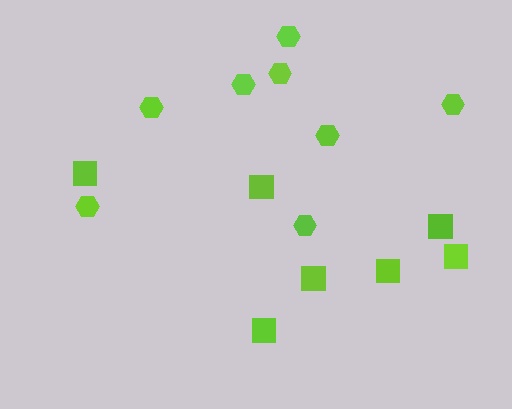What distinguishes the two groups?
There are 2 groups: one group of hexagons (8) and one group of squares (7).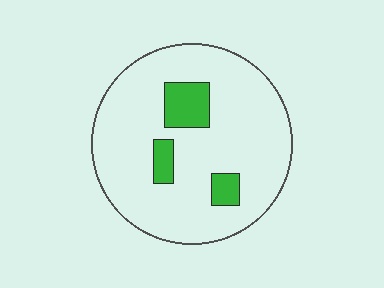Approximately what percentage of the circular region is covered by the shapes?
Approximately 15%.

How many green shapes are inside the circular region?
3.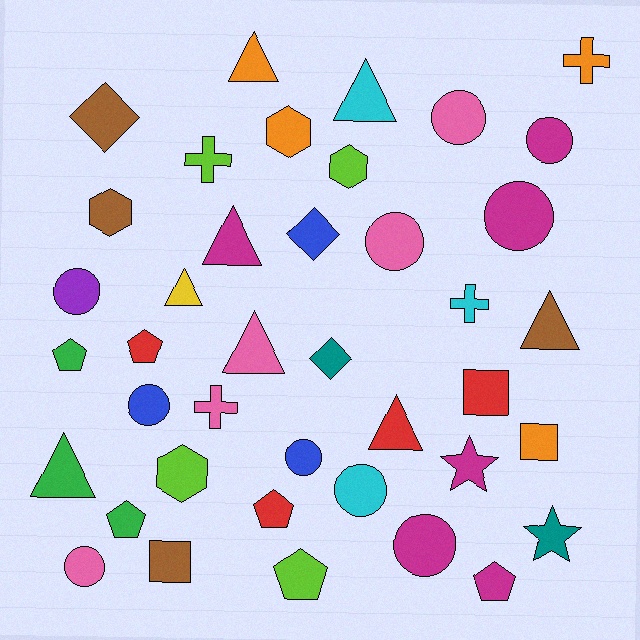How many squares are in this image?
There are 3 squares.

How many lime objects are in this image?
There are 4 lime objects.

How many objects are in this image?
There are 40 objects.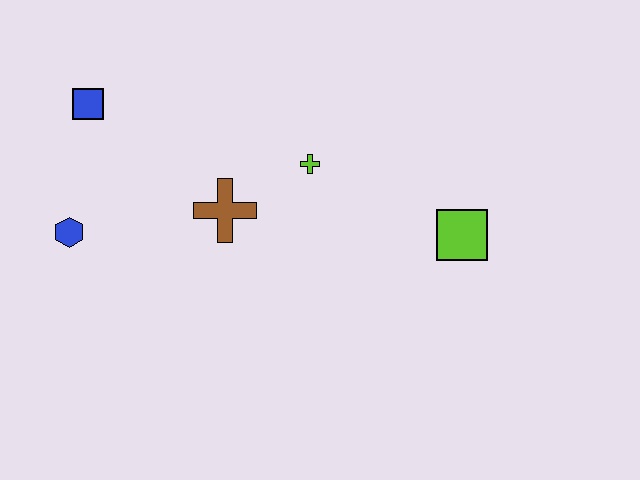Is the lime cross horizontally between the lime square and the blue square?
Yes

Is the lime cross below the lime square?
No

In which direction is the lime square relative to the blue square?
The lime square is to the right of the blue square.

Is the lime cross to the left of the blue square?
No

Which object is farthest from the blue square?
The lime square is farthest from the blue square.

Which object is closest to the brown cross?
The lime cross is closest to the brown cross.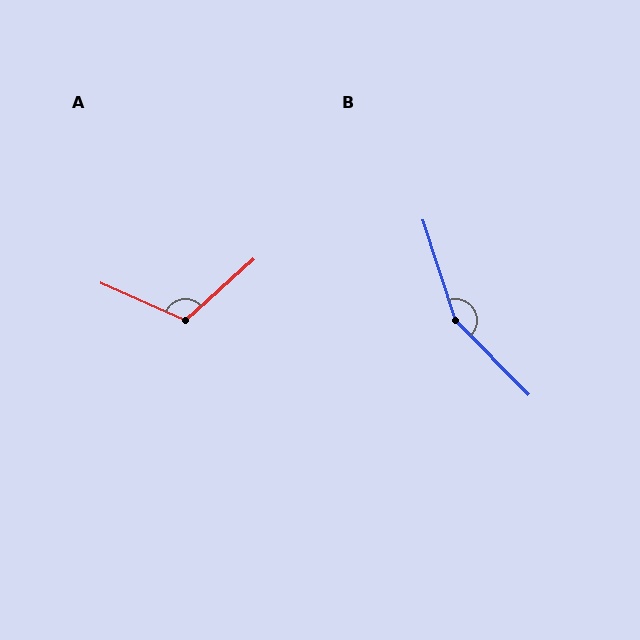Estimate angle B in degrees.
Approximately 153 degrees.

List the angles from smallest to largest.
A (114°), B (153°).